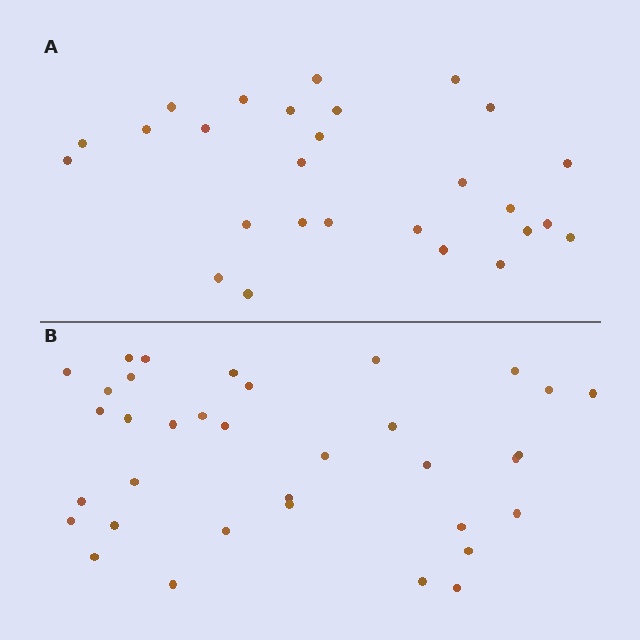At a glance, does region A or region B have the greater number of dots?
Region B (the bottom region) has more dots.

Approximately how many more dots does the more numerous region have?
Region B has roughly 8 or so more dots than region A.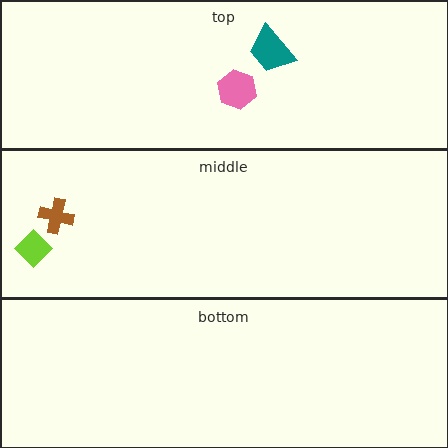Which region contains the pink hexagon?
The top region.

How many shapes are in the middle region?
2.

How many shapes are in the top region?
2.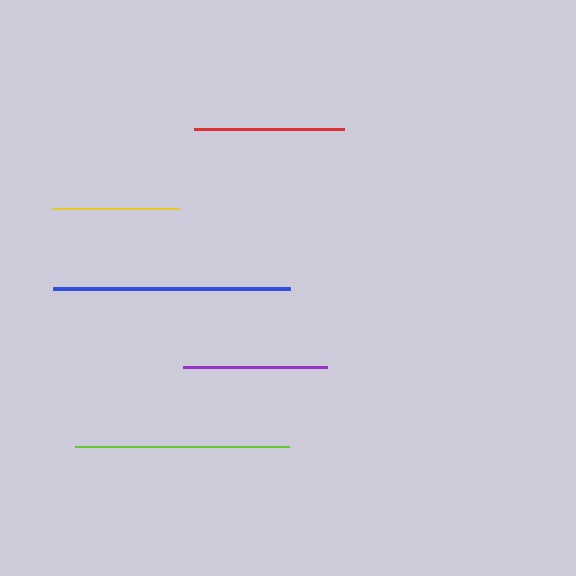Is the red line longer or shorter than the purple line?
The red line is longer than the purple line.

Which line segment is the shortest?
The yellow line is the shortest at approximately 127 pixels.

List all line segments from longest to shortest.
From longest to shortest: blue, lime, red, purple, yellow.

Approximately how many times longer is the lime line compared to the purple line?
The lime line is approximately 1.5 times the length of the purple line.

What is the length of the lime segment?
The lime segment is approximately 214 pixels long.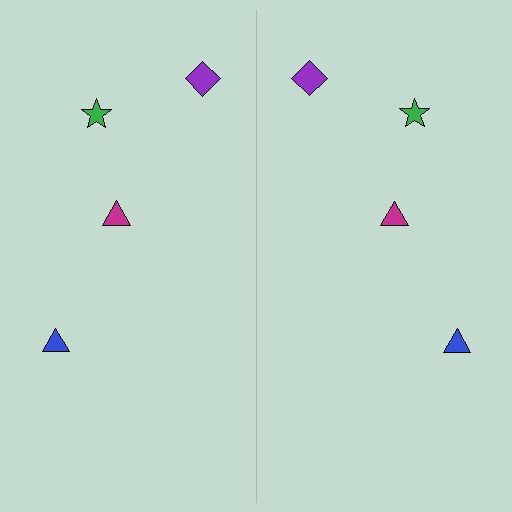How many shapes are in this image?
There are 8 shapes in this image.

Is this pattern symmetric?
Yes, this pattern has bilateral (reflection) symmetry.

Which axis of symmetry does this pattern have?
The pattern has a vertical axis of symmetry running through the center of the image.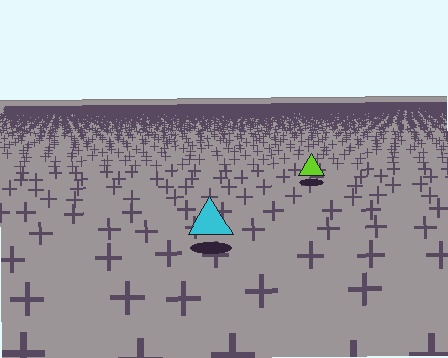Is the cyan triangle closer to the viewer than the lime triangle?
Yes. The cyan triangle is closer — you can tell from the texture gradient: the ground texture is coarser near it.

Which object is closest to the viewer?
The cyan triangle is closest. The texture marks near it are larger and more spread out.